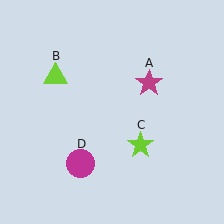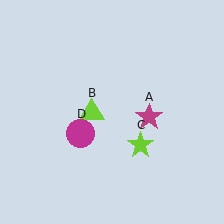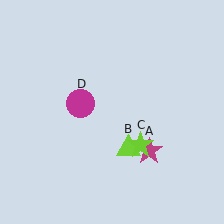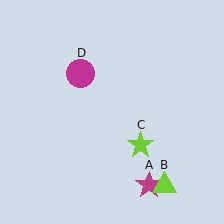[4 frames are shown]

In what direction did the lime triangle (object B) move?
The lime triangle (object B) moved down and to the right.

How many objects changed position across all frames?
3 objects changed position: magenta star (object A), lime triangle (object B), magenta circle (object D).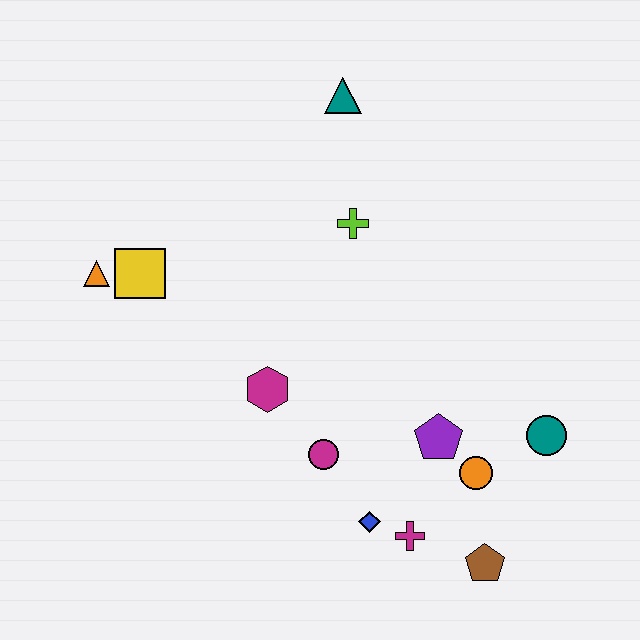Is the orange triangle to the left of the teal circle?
Yes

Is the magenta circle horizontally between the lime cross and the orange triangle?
Yes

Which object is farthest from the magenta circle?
The teal triangle is farthest from the magenta circle.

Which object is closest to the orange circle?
The purple pentagon is closest to the orange circle.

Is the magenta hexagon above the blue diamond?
Yes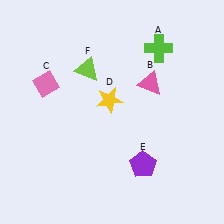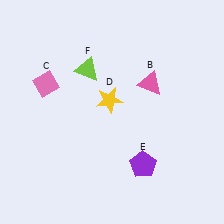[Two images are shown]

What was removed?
The lime cross (A) was removed in Image 2.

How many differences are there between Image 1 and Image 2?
There is 1 difference between the two images.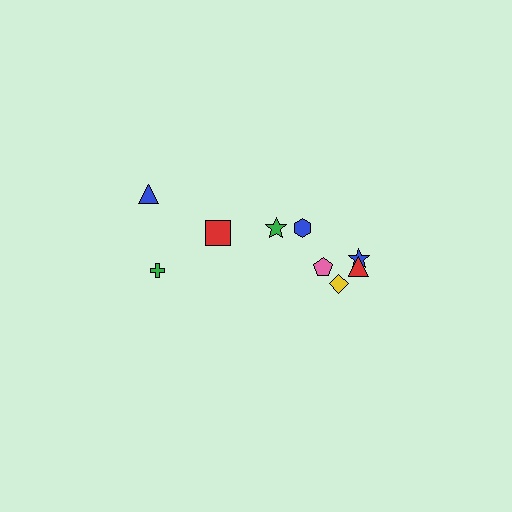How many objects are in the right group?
There are 6 objects.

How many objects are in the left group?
There are 3 objects.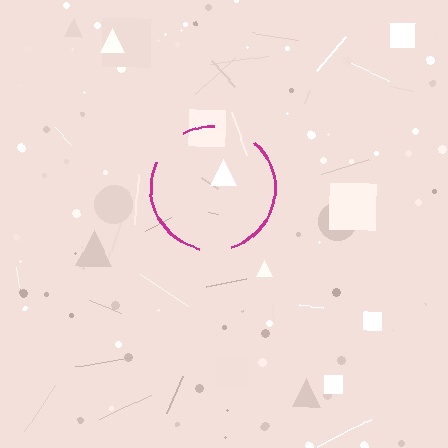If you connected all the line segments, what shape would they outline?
They would outline a circle.